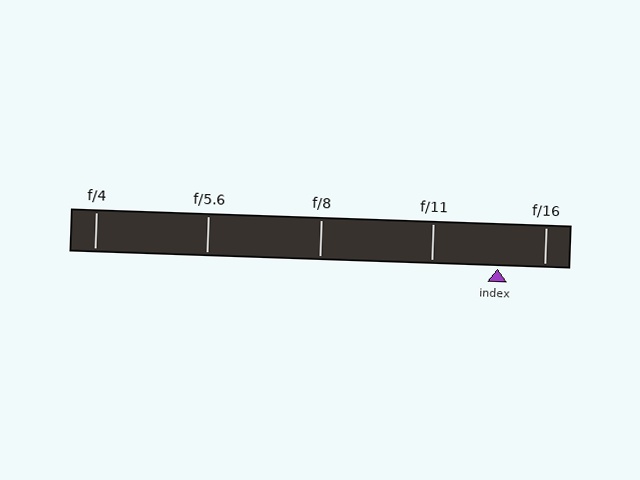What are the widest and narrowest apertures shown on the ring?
The widest aperture shown is f/4 and the narrowest is f/16.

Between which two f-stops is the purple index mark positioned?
The index mark is between f/11 and f/16.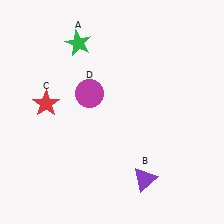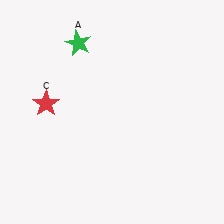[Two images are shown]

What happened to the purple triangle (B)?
The purple triangle (B) was removed in Image 2. It was in the bottom-right area of Image 1.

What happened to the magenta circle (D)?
The magenta circle (D) was removed in Image 2. It was in the top-left area of Image 1.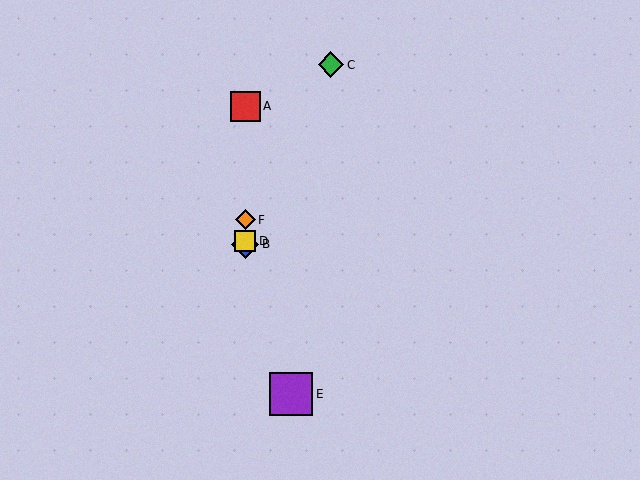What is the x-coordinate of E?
Object E is at x≈291.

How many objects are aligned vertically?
4 objects (A, B, D, F) are aligned vertically.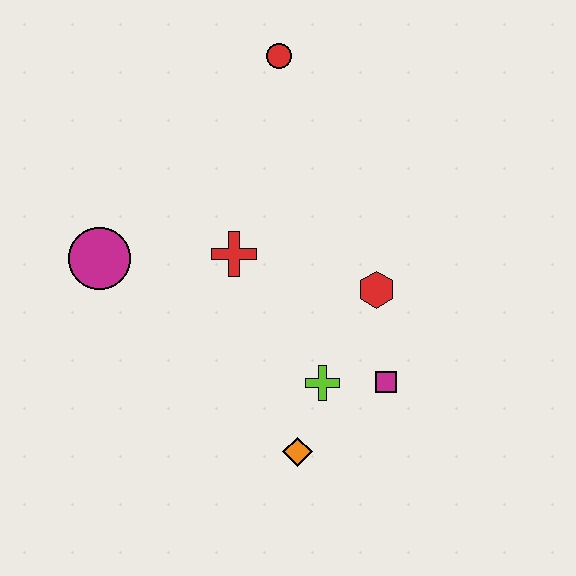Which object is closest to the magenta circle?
The red cross is closest to the magenta circle.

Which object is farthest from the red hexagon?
The magenta circle is farthest from the red hexagon.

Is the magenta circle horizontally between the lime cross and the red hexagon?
No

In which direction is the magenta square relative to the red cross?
The magenta square is to the right of the red cross.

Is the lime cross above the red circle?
No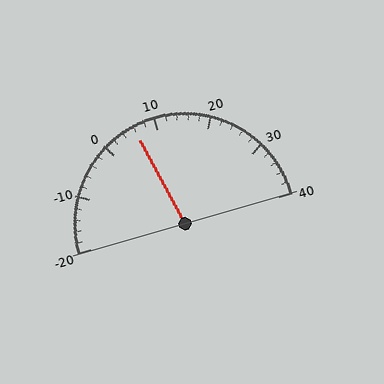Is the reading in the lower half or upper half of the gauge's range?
The reading is in the lower half of the range (-20 to 40).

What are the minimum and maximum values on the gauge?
The gauge ranges from -20 to 40.